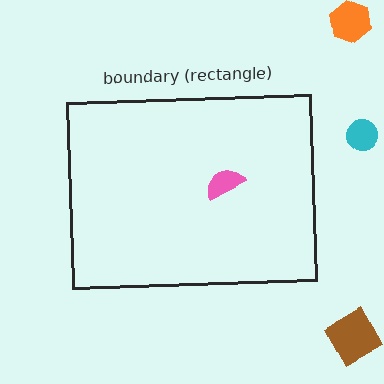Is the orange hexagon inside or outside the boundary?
Outside.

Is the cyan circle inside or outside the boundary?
Outside.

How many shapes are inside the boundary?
1 inside, 3 outside.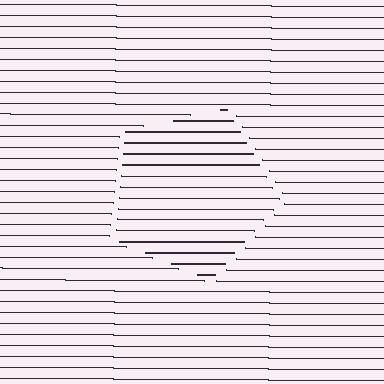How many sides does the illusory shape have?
5 sides — the line-ends trace a pentagon.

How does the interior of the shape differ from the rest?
The interior of the shape contains the same grating, shifted by half a period — the contour is defined by the phase discontinuity where line-ends from the inner and outer gratings abut.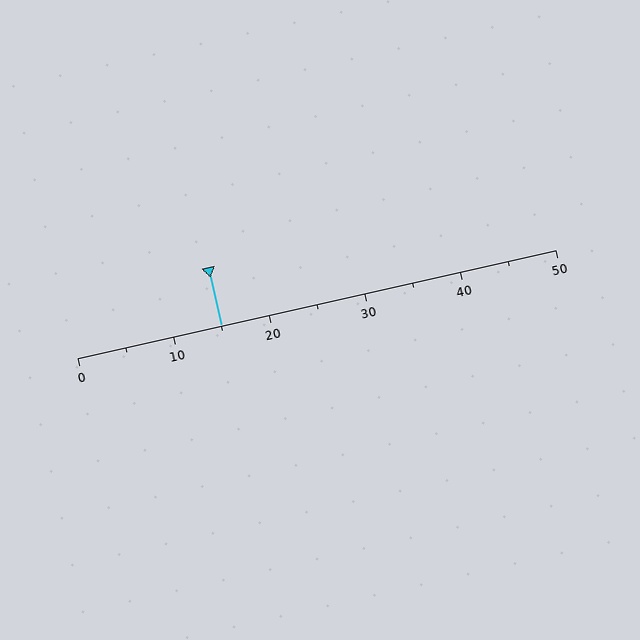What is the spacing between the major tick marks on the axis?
The major ticks are spaced 10 apart.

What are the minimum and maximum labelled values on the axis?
The axis runs from 0 to 50.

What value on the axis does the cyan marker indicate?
The marker indicates approximately 15.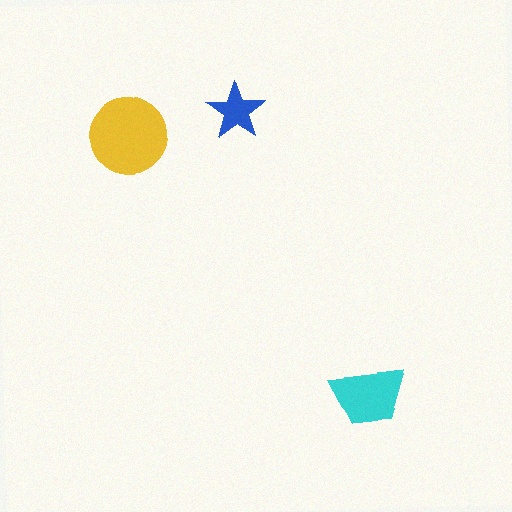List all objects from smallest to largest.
The blue star, the cyan trapezoid, the yellow circle.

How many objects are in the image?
There are 3 objects in the image.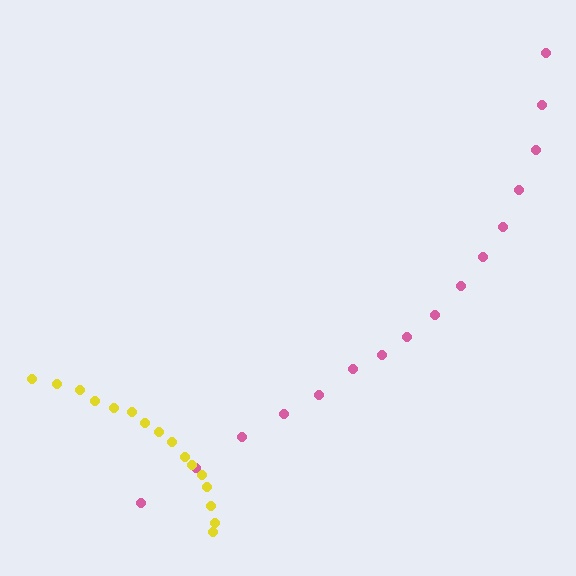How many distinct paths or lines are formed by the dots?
There are 2 distinct paths.